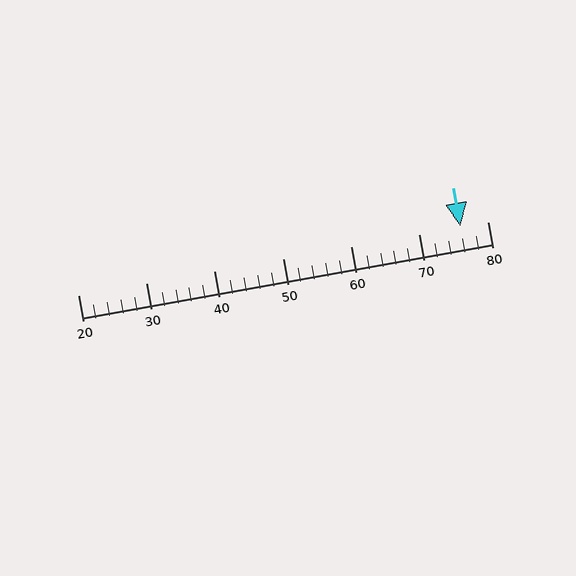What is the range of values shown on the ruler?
The ruler shows values from 20 to 80.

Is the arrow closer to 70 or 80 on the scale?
The arrow is closer to 80.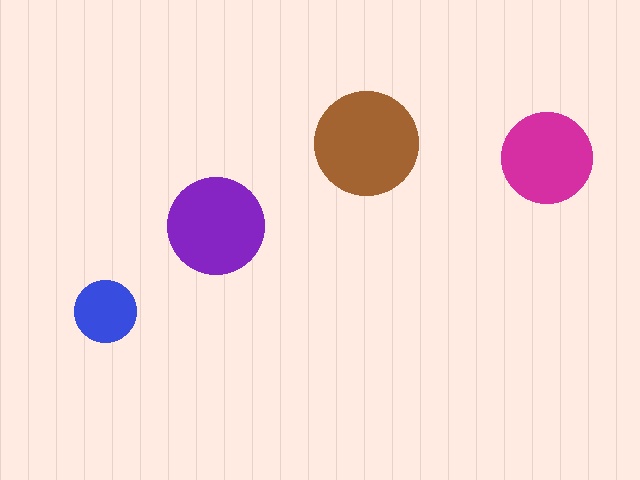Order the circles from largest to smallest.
the brown one, the purple one, the magenta one, the blue one.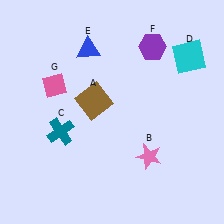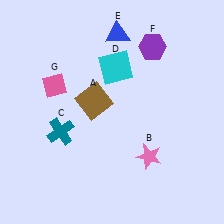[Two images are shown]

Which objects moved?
The objects that moved are: the cyan square (D), the blue triangle (E).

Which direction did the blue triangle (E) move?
The blue triangle (E) moved right.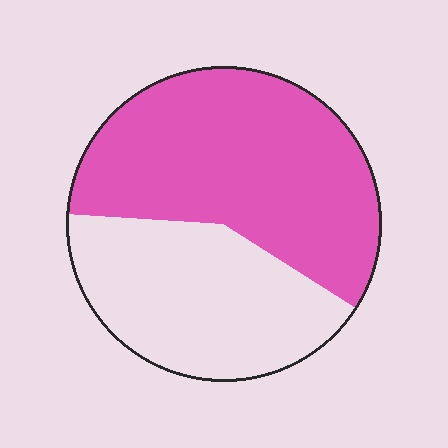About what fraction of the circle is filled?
About three fifths (3/5).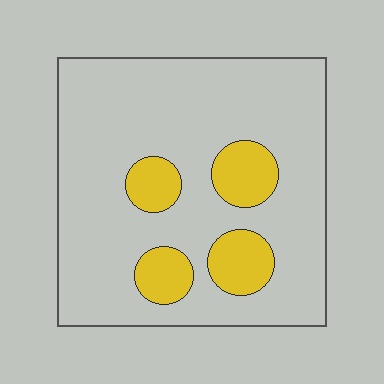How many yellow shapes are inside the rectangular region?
4.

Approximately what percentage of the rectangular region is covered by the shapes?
Approximately 15%.